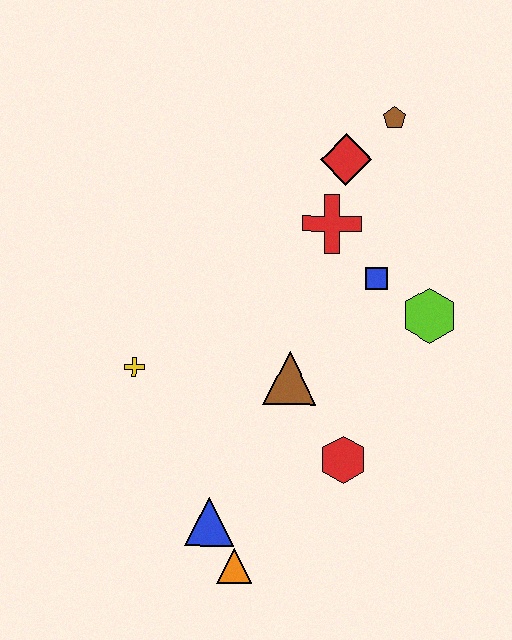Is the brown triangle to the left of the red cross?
Yes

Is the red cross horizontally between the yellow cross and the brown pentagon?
Yes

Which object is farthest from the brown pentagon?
The orange triangle is farthest from the brown pentagon.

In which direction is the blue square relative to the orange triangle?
The blue square is above the orange triangle.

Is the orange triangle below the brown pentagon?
Yes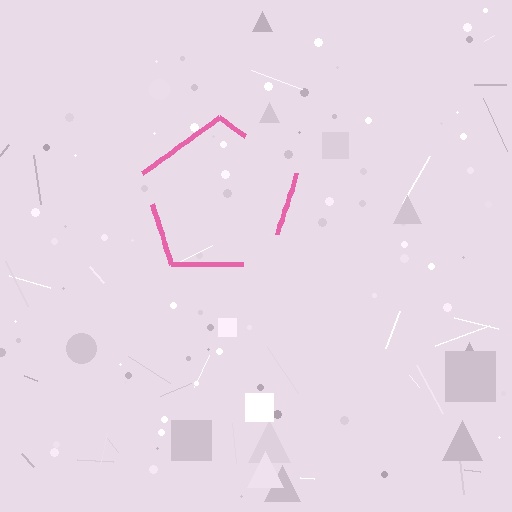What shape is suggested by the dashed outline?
The dashed outline suggests a pentagon.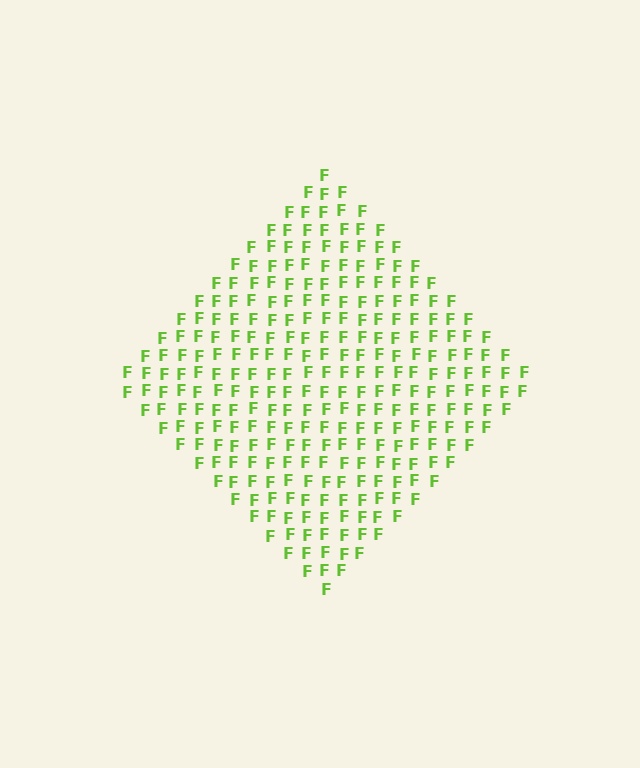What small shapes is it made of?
It is made of small letter F's.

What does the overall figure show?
The overall figure shows a diamond.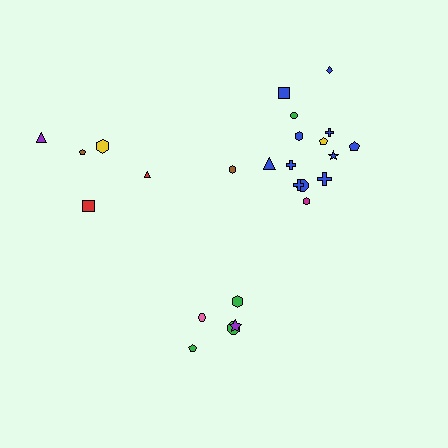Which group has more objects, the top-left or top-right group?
The top-right group.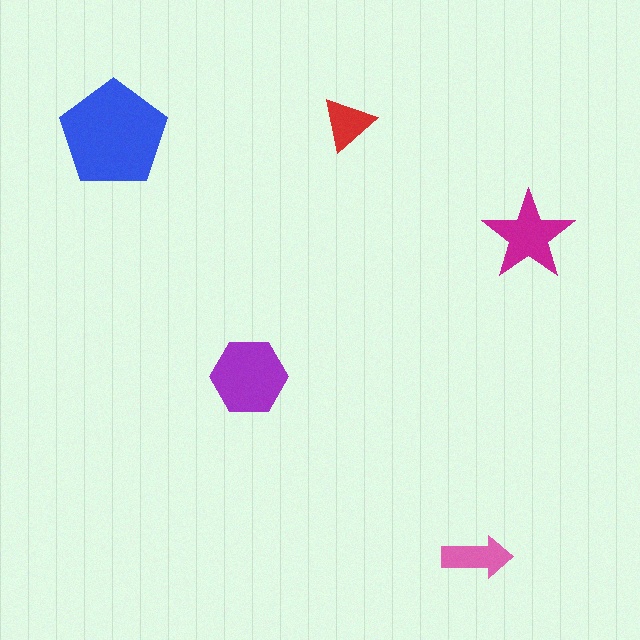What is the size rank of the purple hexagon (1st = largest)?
2nd.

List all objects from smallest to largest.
The red triangle, the pink arrow, the magenta star, the purple hexagon, the blue pentagon.